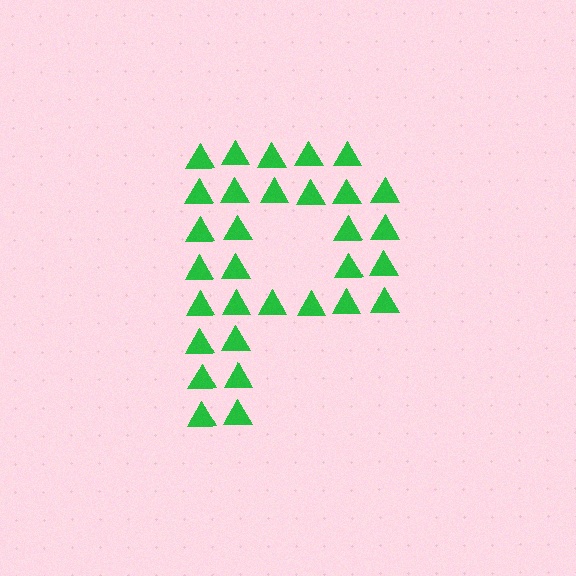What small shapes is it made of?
It is made of small triangles.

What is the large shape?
The large shape is the letter P.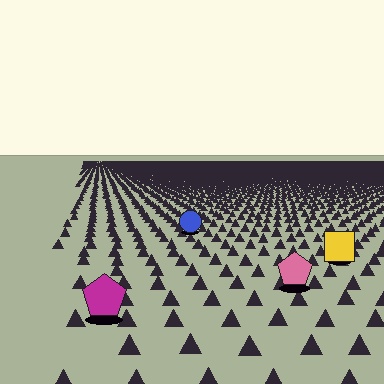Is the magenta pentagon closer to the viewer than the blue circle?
Yes. The magenta pentagon is closer — you can tell from the texture gradient: the ground texture is coarser near it.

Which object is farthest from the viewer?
The blue circle is farthest from the viewer. It appears smaller and the ground texture around it is denser.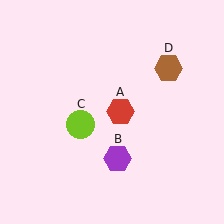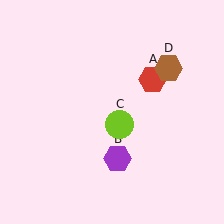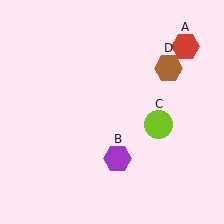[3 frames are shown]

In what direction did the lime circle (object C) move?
The lime circle (object C) moved right.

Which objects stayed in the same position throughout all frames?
Purple hexagon (object B) and brown hexagon (object D) remained stationary.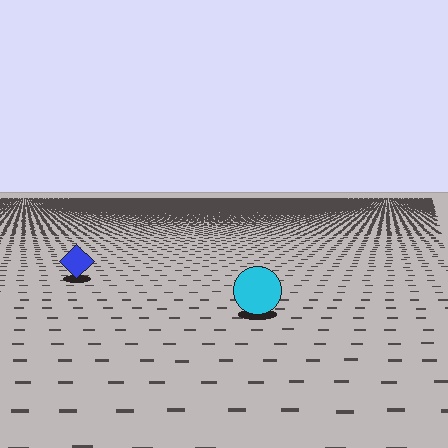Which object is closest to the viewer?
The cyan circle is closest. The texture marks near it are larger and more spread out.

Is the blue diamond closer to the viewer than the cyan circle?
No. The cyan circle is closer — you can tell from the texture gradient: the ground texture is coarser near it.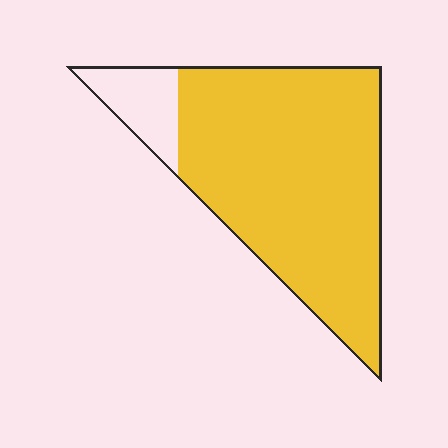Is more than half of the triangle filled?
Yes.